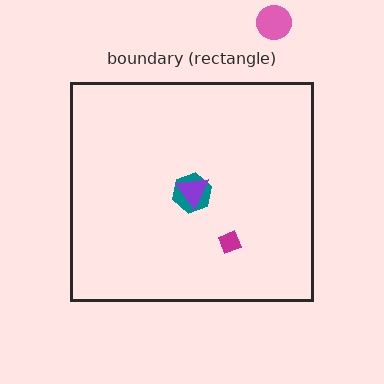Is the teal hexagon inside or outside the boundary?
Inside.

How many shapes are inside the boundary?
3 inside, 1 outside.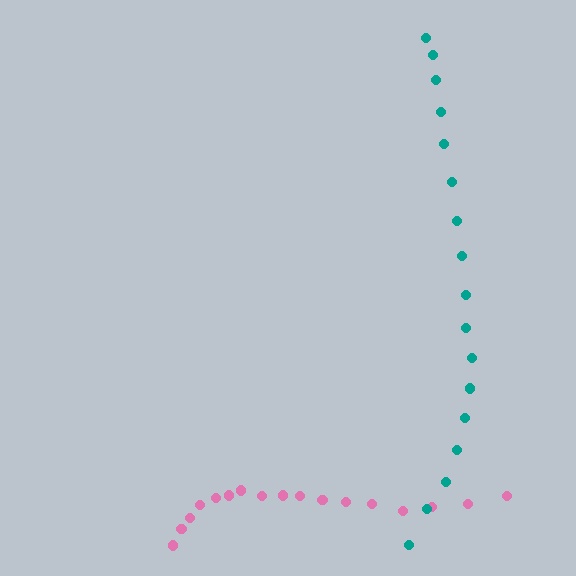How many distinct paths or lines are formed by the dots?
There are 2 distinct paths.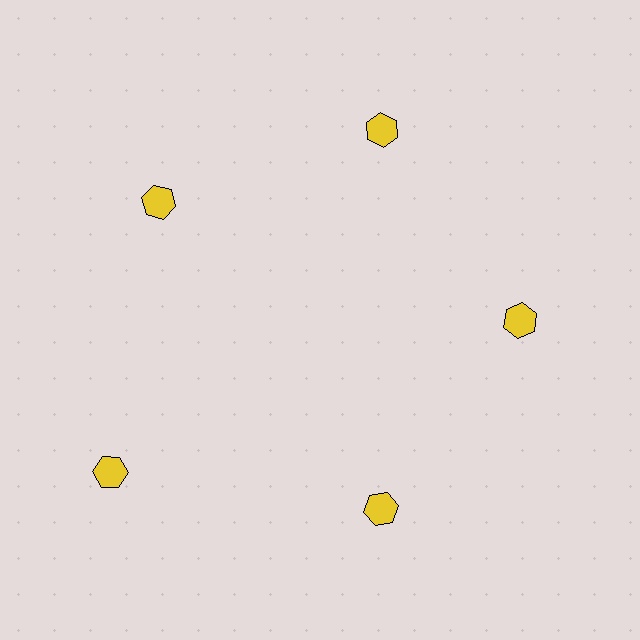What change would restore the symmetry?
The symmetry would be restored by moving it inward, back onto the ring so that all 5 hexagons sit at equal angles and equal distance from the center.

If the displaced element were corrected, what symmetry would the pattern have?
It would have 5-fold rotational symmetry — the pattern would map onto itself every 72 degrees.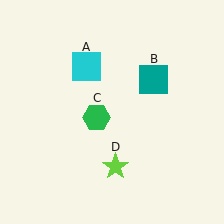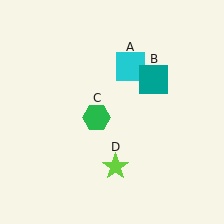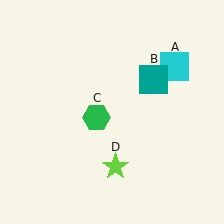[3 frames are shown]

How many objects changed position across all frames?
1 object changed position: cyan square (object A).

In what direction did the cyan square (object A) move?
The cyan square (object A) moved right.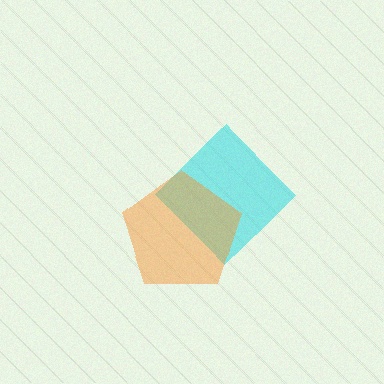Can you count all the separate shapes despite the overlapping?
Yes, there are 2 separate shapes.